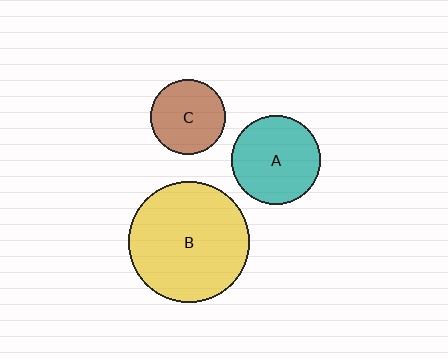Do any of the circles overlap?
No, none of the circles overlap.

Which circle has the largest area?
Circle B (yellow).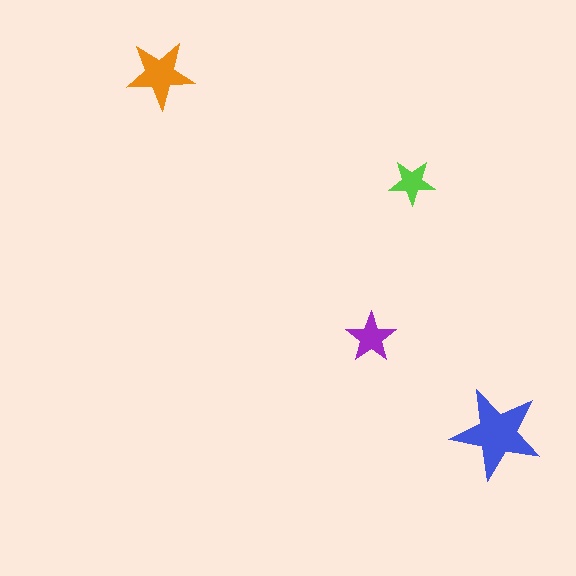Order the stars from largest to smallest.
the blue one, the orange one, the purple one, the lime one.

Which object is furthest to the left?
The orange star is leftmost.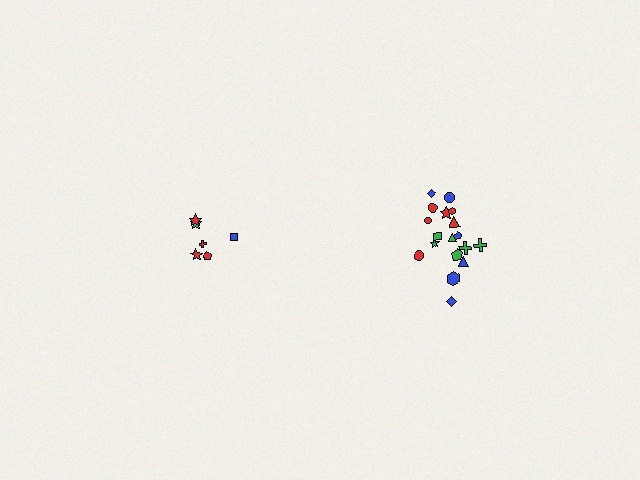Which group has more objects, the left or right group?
The right group.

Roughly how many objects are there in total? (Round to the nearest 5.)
Roughly 25 objects in total.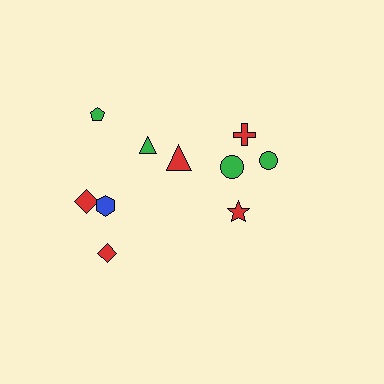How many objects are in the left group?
There are 6 objects.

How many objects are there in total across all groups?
There are 10 objects.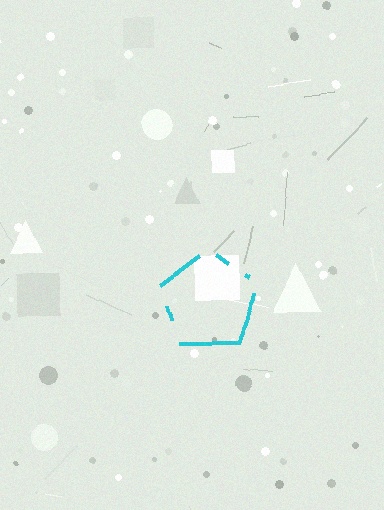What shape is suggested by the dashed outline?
The dashed outline suggests a pentagon.